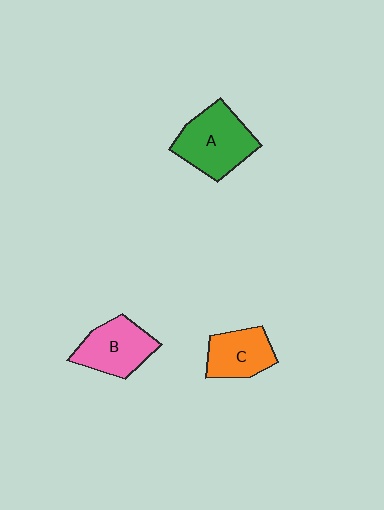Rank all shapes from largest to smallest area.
From largest to smallest: A (green), B (pink), C (orange).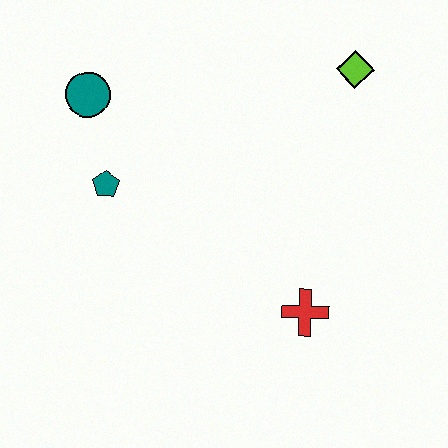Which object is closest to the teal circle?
The teal pentagon is closest to the teal circle.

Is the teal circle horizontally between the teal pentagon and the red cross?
No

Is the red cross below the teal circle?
Yes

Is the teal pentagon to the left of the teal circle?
No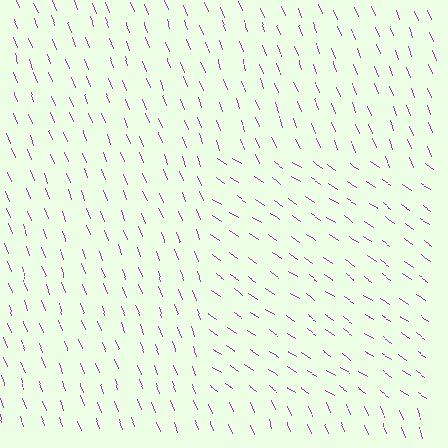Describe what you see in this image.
The image is filled with small purple line segments. A rectangle region in the image has lines oriented differently from the surrounding lines, creating a visible texture boundary.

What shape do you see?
I see a rectangle.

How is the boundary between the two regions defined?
The boundary is defined purely by a change in line orientation (approximately 35 degrees difference). All lines are the same color and thickness.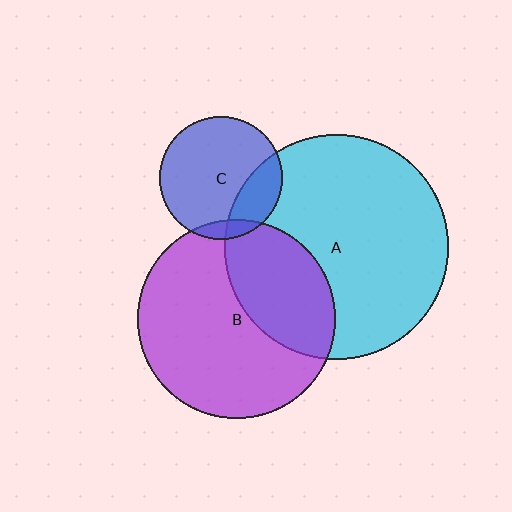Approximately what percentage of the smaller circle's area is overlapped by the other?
Approximately 25%.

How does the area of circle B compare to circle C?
Approximately 2.6 times.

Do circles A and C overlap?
Yes.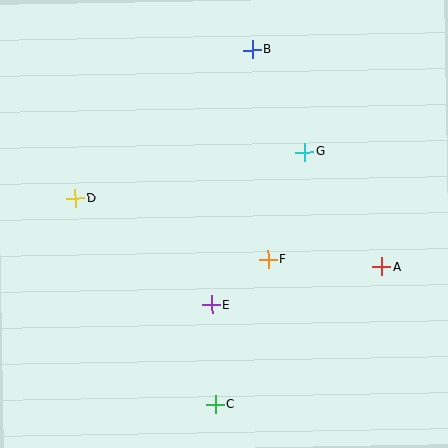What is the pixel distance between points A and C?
The distance between A and C is 216 pixels.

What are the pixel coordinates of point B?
Point B is at (252, 50).